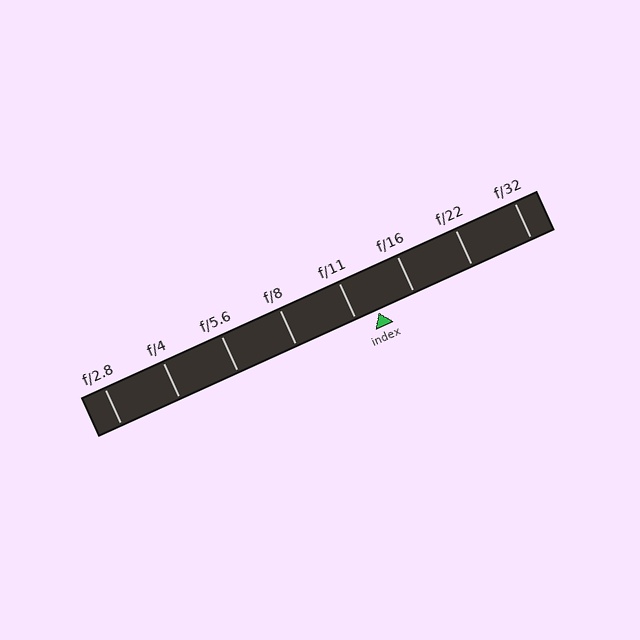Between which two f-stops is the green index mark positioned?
The index mark is between f/11 and f/16.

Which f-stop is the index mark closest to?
The index mark is closest to f/11.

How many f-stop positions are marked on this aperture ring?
There are 8 f-stop positions marked.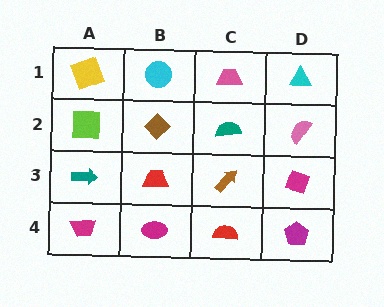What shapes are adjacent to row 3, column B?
A brown diamond (row 2, column B), a magenta ellipse (row 4, column B), a teal arrow (row 3, column A), a brown arrow (row 3, column C).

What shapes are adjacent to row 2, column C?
A pink trapezoid (row 1, column C), a brown arrow (row 3, column C), a brown diamond (row 2, column B), a pink semicircle (row 2, column D).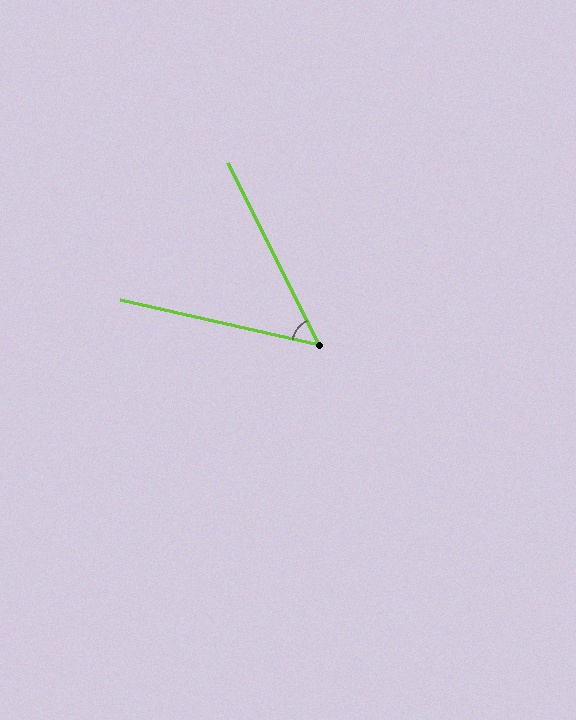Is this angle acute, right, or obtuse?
It is acute.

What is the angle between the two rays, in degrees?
Approximately 51 degrees.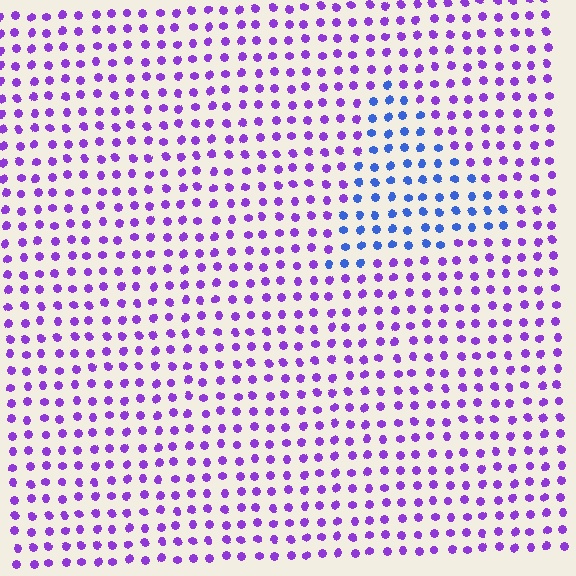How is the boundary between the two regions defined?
The boundary is defined purely by a slight shift in hue (about 50 degrees). Spacing, size, and orientation are identical on both sides.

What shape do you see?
I see a triangle.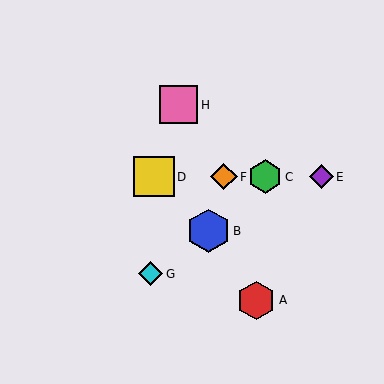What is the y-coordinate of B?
Object B is at y≈231.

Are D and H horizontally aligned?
No, D is at y≈177 and H is at y≈105.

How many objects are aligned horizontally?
4 objects (C, D, E, F) are aligned horizontally.